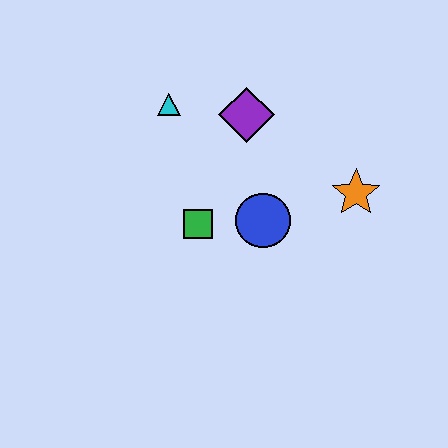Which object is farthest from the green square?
The orange star is farthest from the green square.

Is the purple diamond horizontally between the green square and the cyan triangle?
No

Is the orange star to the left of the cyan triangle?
No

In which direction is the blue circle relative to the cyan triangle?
The blue circle is below the cyan triangle.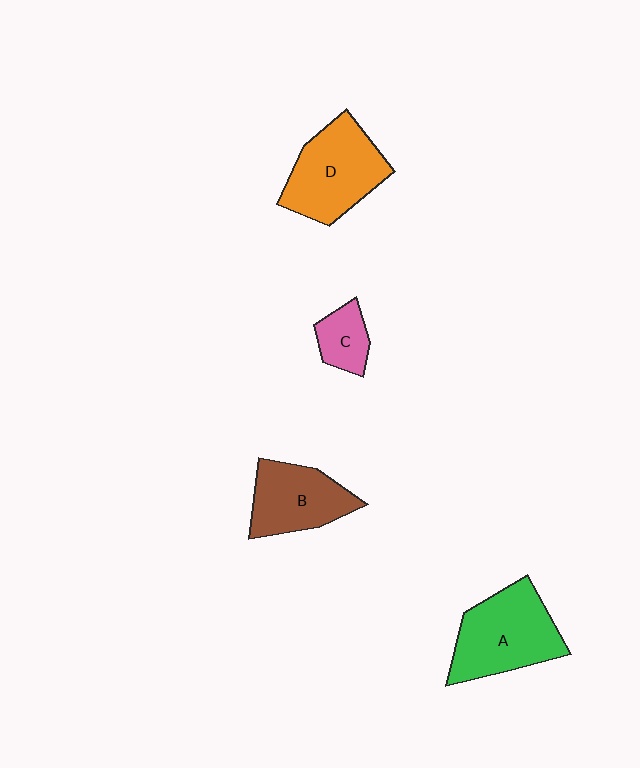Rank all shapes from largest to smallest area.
From largest to smallest: A (green), D (orange), B (brown), C (pink).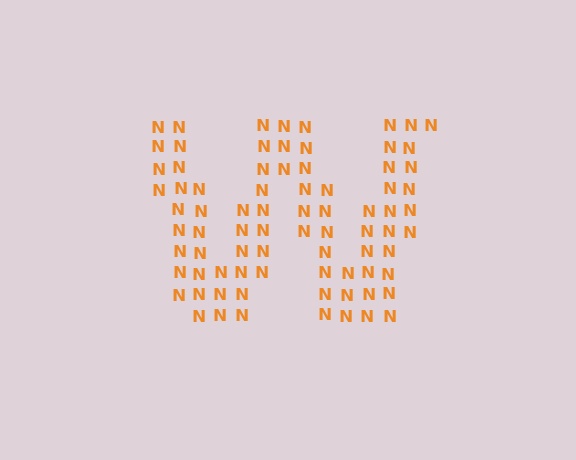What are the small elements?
The small elements are letter N's.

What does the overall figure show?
The overall figure shows the letter W.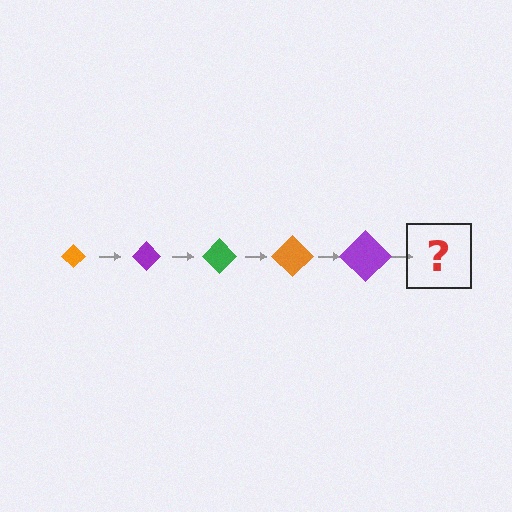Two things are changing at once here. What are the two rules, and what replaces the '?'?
The two rules are that the diamond grows larger each step and the color cycles through orange, purple, and green. The '?' should be a green diamond, larger than the previous one.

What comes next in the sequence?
The next element should be a green diamond, larger than the previous one.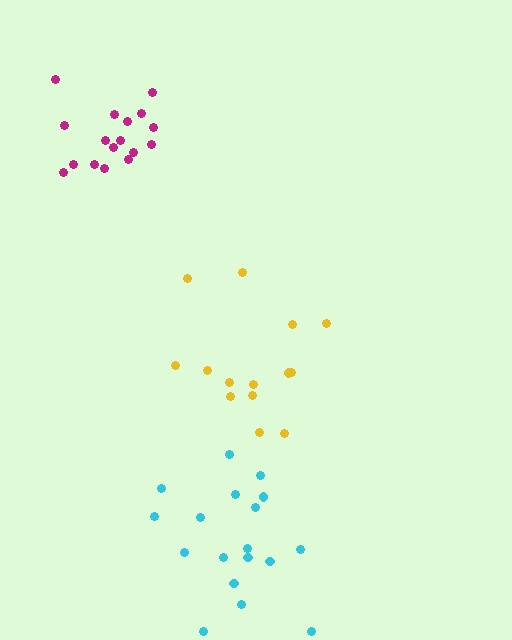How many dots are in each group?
Group 1: 18 dots, Group 2: 17 dots, Group 3: 14 dots (49 total).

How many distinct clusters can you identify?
There are 3 distinct clusters.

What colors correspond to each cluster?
The clusters are colored: cyan, magenta, yellow.